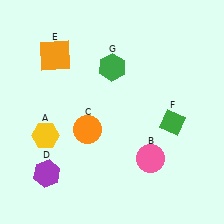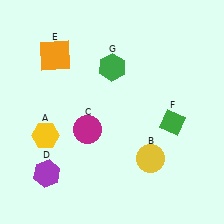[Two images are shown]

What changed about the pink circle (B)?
In Image 1, B is pink. In Image 2, it changed to yellow.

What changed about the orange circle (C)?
In Image 1, C is orange. In Image 2, it changed to magenta.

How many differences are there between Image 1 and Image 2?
There are 2 differences between the two images.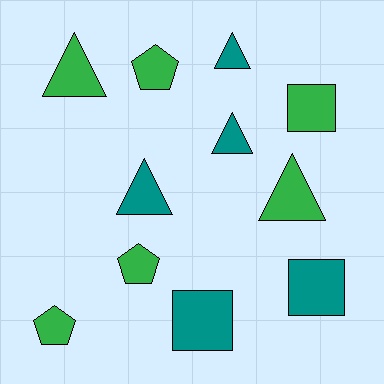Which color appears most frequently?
Green, with 6 objects.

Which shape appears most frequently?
Triangle, with 5 objects.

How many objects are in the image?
There are 11 objects.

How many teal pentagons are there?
There are no teal pentagons.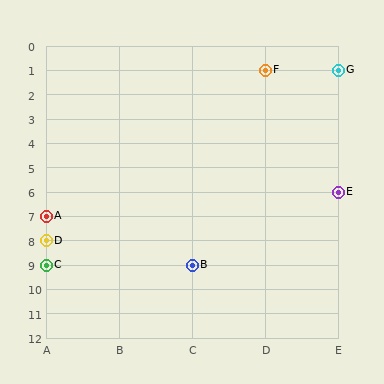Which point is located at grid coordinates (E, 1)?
Point G is at (E, 1).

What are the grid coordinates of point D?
Point D is at grid coordinates (A, 8).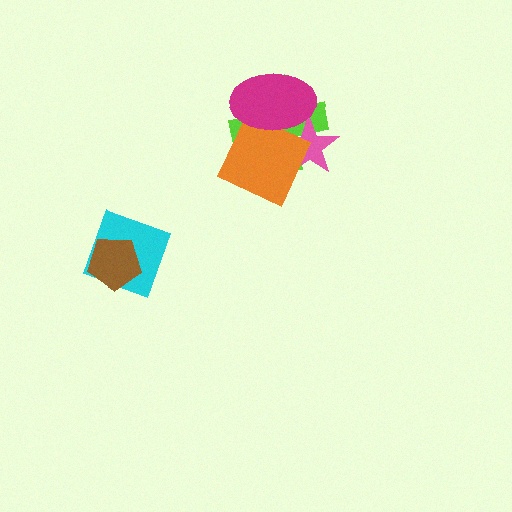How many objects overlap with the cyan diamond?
1 object overlaps with the cyan diamond.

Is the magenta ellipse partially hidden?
No, no other shape covers it.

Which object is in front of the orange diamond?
The magenta ellipse is in front of the orange diamond.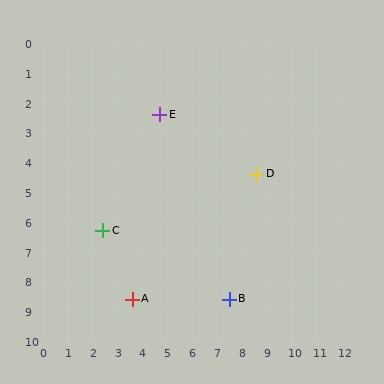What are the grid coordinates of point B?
Point B is at approximately (7.5, 8.6).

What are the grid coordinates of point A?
Point A is at approximately (3.6, 8.6).